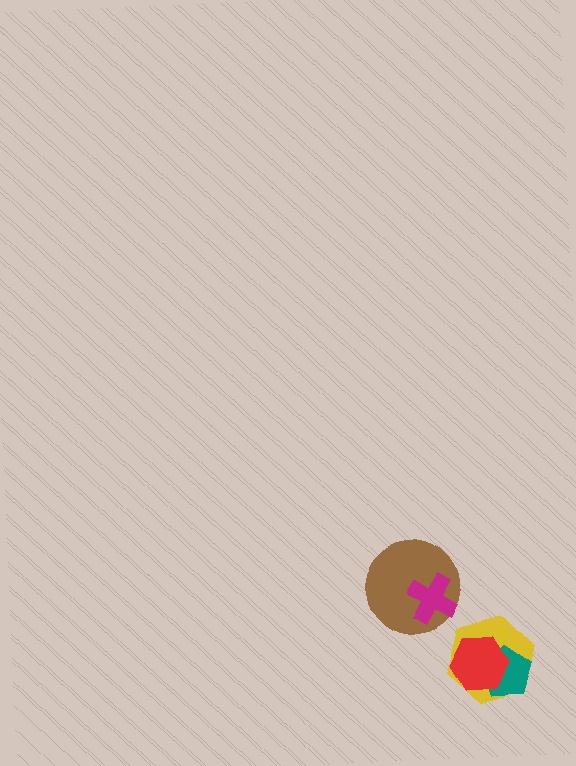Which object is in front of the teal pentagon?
The red hexagon is in front of the teal pentagon.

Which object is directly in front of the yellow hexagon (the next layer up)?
The teal pentagon is directly in front of the yellow hexagon.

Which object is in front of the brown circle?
The magenta cross is in front of the brown circle.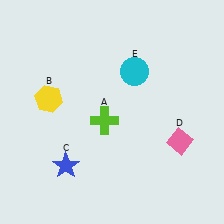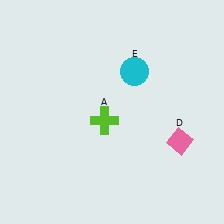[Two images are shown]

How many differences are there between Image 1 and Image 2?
There are 2 differences between the two images.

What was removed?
The blue star (C), the yellow hexagon (B) were removed in Image 2.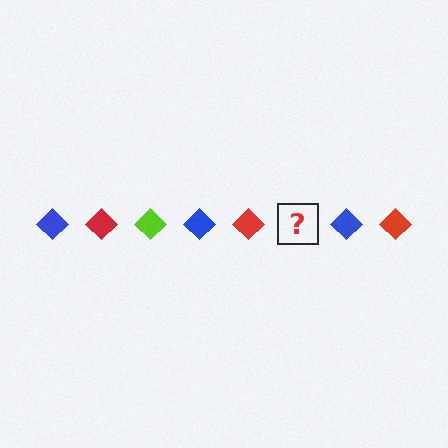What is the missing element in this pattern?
The missing element is a lime diamond.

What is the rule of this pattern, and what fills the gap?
The rule is that the pattern cycles through blue, red, lime diamonds. The gap should be filled with a lime diamond.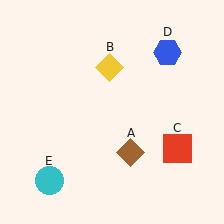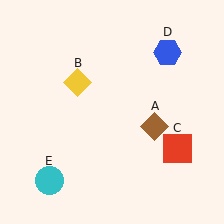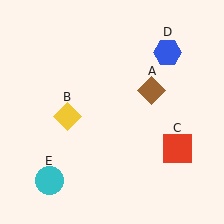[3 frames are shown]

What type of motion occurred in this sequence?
The brown diamond (object A), yellow diamond (object B) rotated counterclockwise around the center of the scene.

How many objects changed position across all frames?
2 objects changed position: brown diamond (object A), yellow diamond (object B).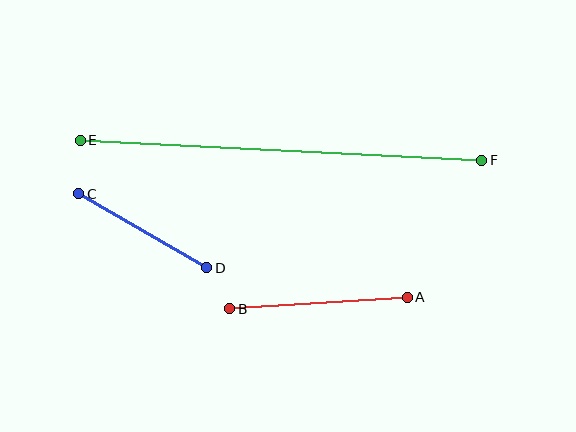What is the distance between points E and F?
The distance is approximately 402 pixels.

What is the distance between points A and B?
The distance is approximately 178 pixels.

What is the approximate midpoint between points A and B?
The midpoint is at approximately (319, 303) pixels.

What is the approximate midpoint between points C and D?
The midpoint is at approximately (143, 231) pixels.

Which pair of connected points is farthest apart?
Points E and F are farthest apart.